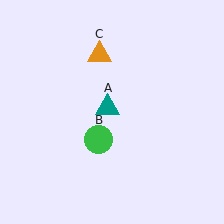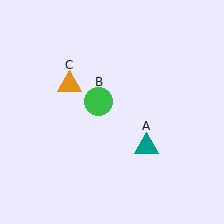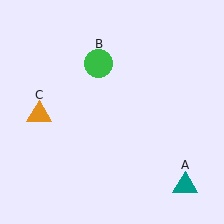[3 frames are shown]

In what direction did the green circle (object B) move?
The green circle (object B) moved up.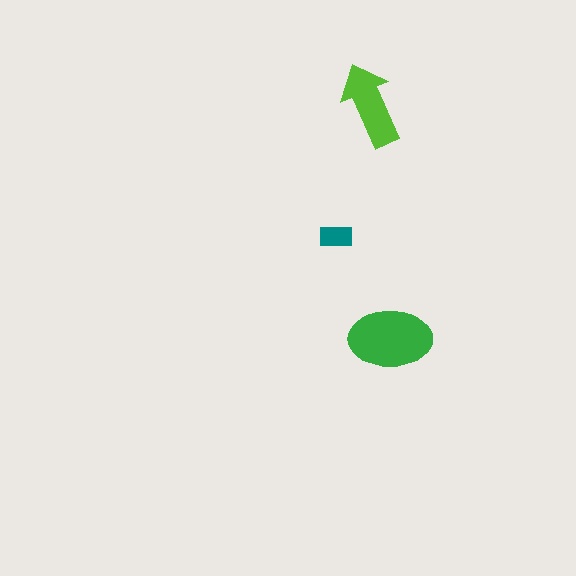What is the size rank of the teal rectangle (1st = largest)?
3rd.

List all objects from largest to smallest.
The green ellipse, the lime arrow, the teal rectangle.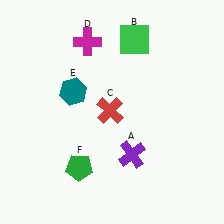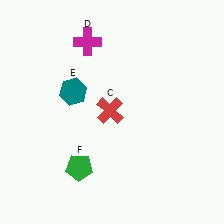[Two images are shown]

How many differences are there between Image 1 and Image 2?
There are 2 differences between the two images.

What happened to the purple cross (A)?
The purple cross (A) was removed in Image 2. It was in the bottom-right area of Image 1.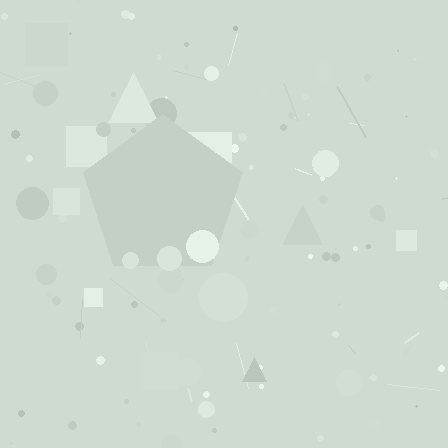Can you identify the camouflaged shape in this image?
The camouflaged shape is a pentagon.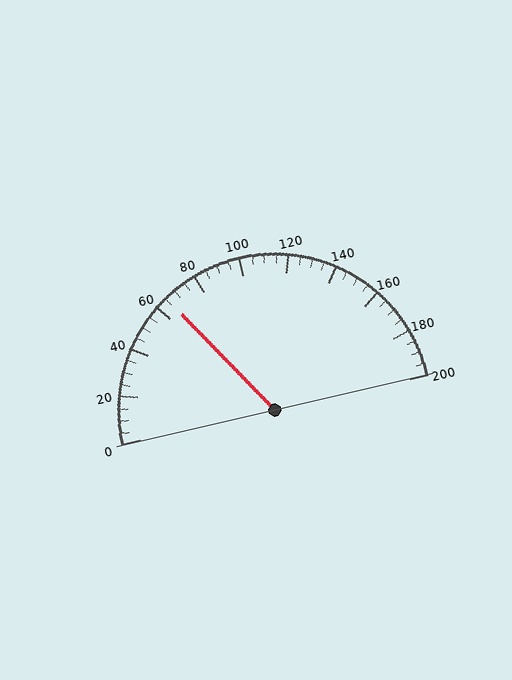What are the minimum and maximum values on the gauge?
The gauge ranges from 0 to 200.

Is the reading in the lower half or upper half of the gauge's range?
The reading is in the lower half of the range (0 to 200).